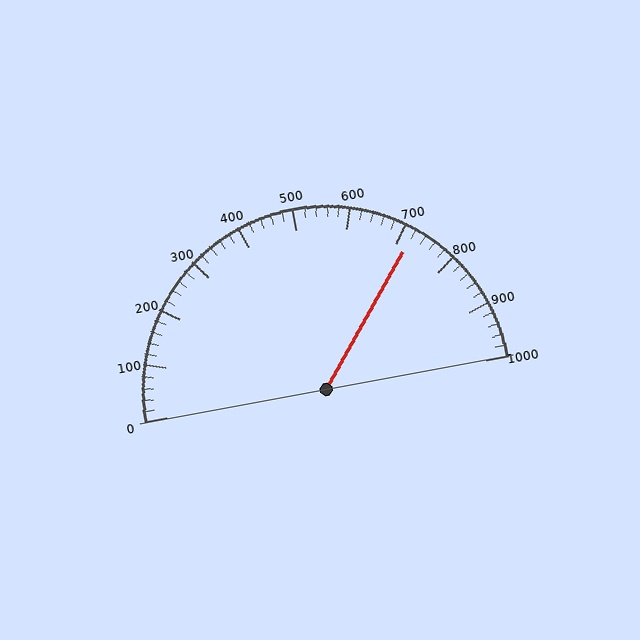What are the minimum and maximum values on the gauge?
The gauge ranges from 0 to 1000.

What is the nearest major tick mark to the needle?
The nearest major tick mark is 700.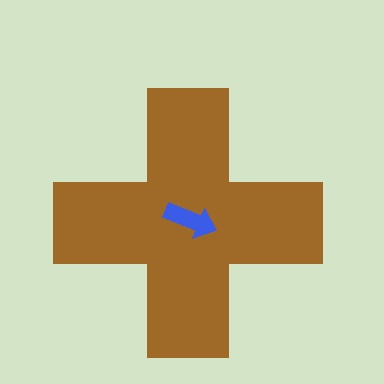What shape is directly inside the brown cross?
The blue arrow.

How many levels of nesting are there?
2.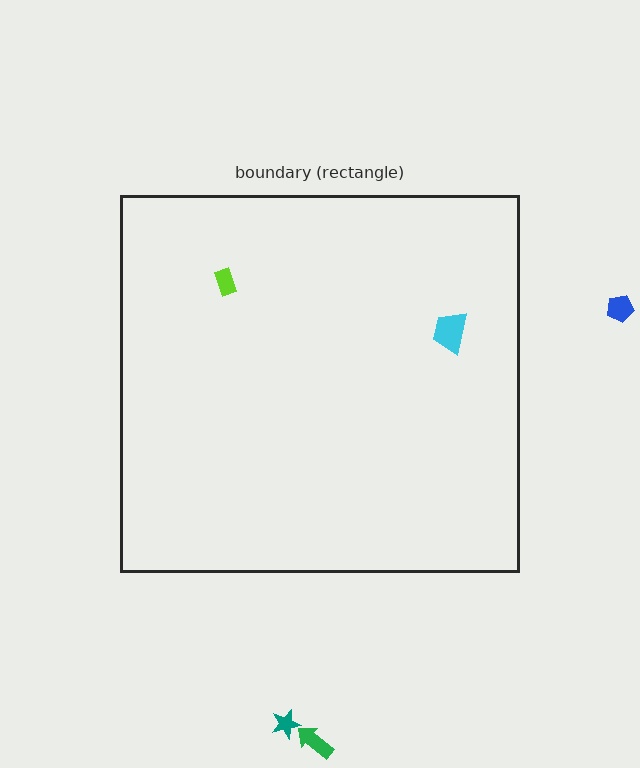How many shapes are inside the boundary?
2 inside, 3 outside.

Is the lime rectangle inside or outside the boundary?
Inside.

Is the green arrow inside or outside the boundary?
Outside.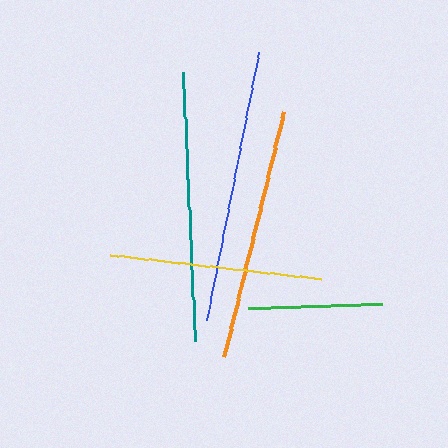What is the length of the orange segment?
The orange segment is approximately 252 pixels long.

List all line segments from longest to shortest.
From longest to shortest: blue, teal, orange, yellow, green.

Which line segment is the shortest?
The green line is the shortest at approximately 134 pixels.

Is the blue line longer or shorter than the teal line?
The blue line is longer than the teal line.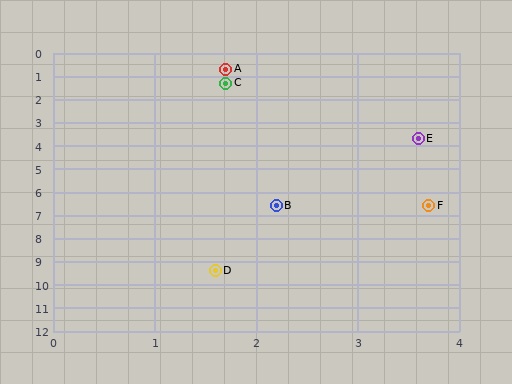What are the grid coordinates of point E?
Point E is at approximately (3.6, 3.7).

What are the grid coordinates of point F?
Point F is at approximately (3.7, 6.6).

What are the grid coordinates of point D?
Point D is at approximately (1.6, 9.4).